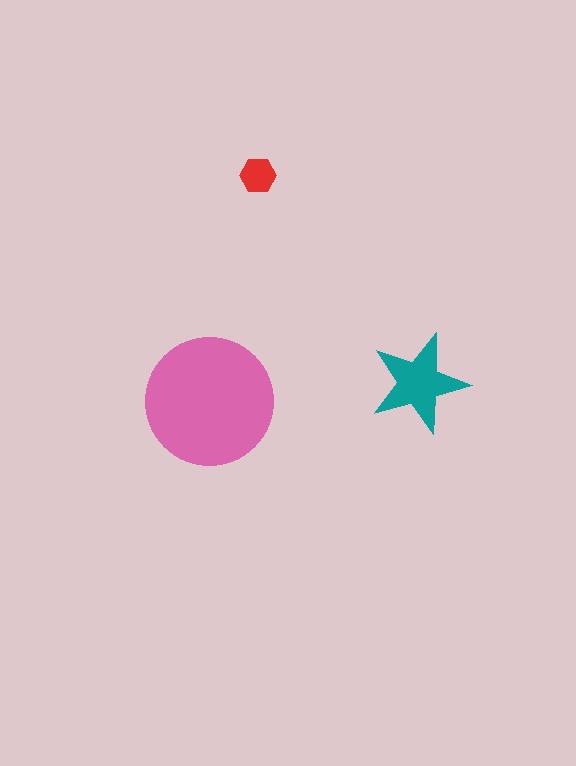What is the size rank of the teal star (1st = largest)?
2nd.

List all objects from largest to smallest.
The pink circle, the teal star, the red hexagon.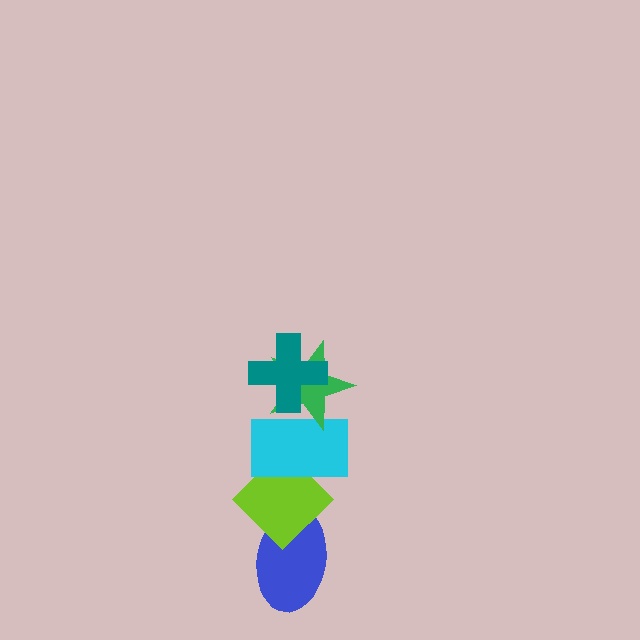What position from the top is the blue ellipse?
The blue ellipse is 5th from the top.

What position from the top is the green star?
The green star is 2nd from the top.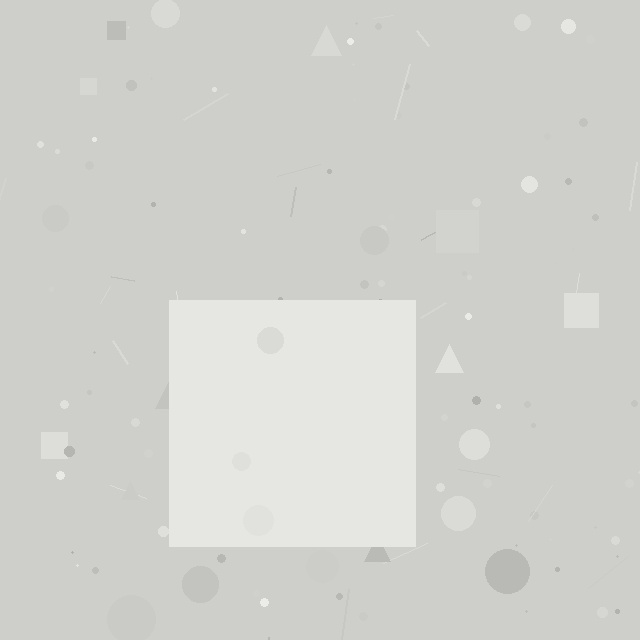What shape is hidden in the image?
A square is hidden in the image.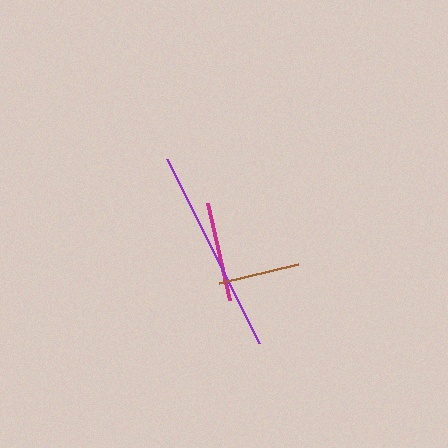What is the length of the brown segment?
The brown segment is approximately 81 pixels long.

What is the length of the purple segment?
The purple segment is approximately 206 pixels long.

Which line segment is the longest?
The purple line is the longest at approximately 206 pixels.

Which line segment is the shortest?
The brown line is the shortest at approximately 81 pixels.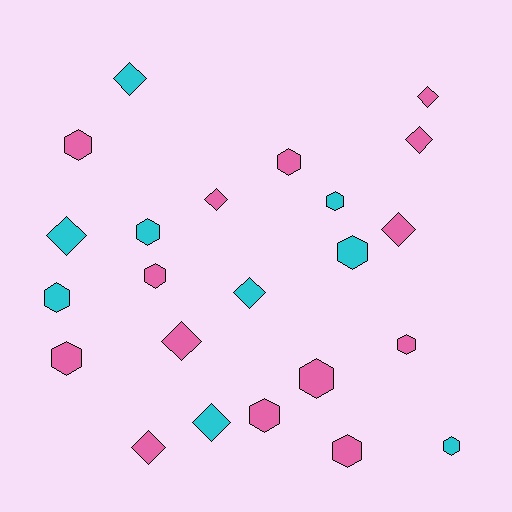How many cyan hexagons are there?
There are 5 cyan hexagons.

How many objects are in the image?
There are 23 objects.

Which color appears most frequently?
Pink, with 14 objects.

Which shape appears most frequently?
Hexagon, with 13 objects.